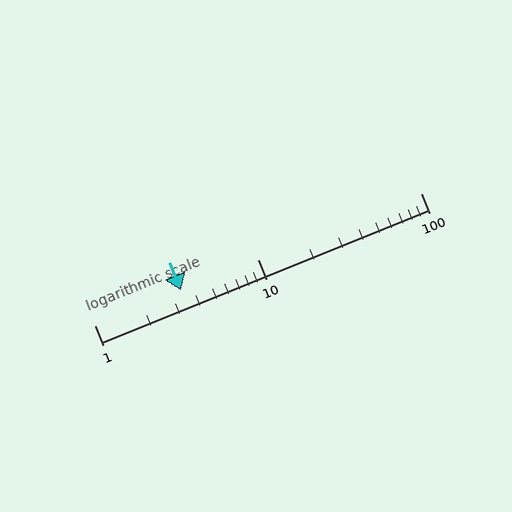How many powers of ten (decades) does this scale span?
The scale spans 2 decades, from 1 to 100.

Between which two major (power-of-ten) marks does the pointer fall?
The pointer is between 1 and 10.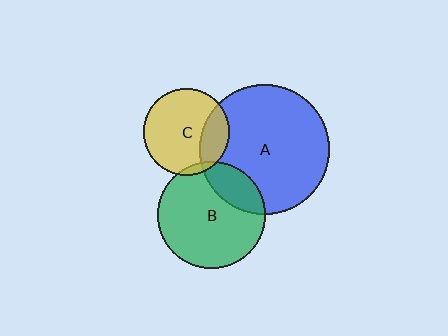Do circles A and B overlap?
Yes.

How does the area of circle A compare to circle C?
Approximately 2.2 times.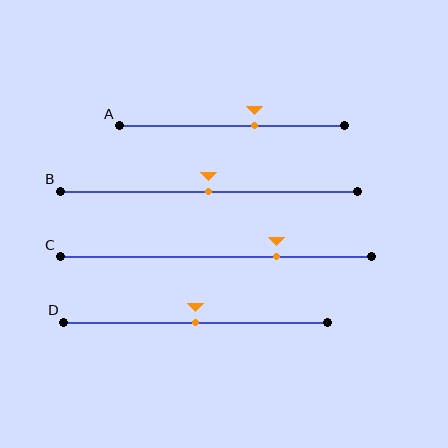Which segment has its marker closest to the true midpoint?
Segment B has its marker closest to the true midpoint.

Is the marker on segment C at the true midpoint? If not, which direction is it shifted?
No, the marker on segment C is shifted to the right by about 19% of the segment length.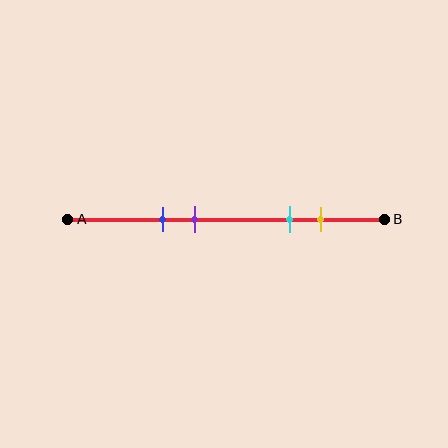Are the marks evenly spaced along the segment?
No, the marks are not evenly spaced.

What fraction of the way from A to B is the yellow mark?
The yellow mark is approximately 80% (0.8) of the way from A to B.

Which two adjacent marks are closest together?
The blue and purple marks are the closest adjacent pair.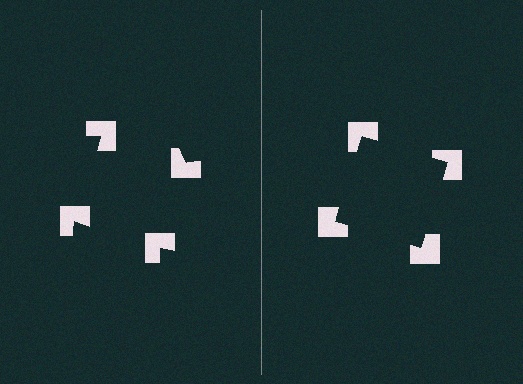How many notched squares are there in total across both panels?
8 — 4 on each side.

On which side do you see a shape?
An illusory square appears on the right side. On the left side the wedge cuts are rotated, so no coherent shape forms.